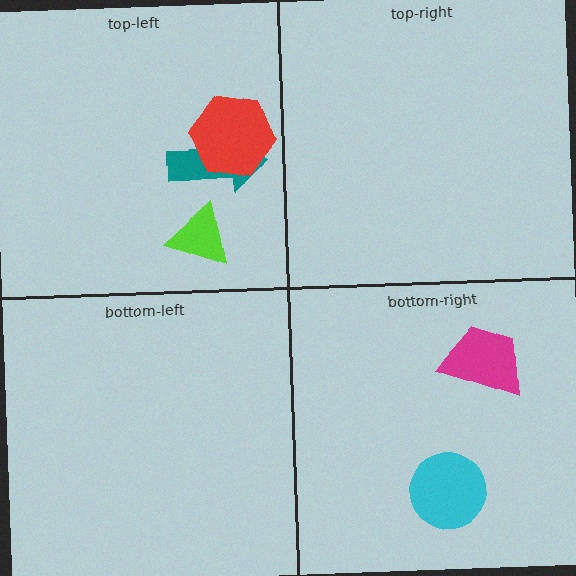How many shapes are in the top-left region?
3.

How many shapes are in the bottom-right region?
2.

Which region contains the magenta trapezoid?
The bottom-right region.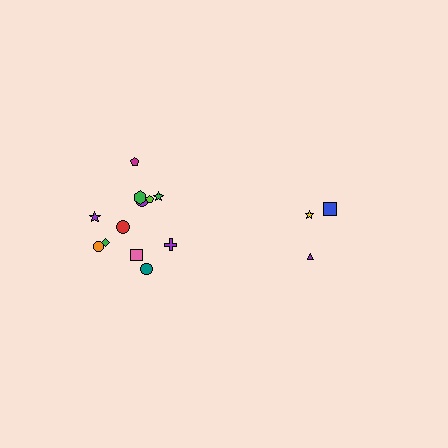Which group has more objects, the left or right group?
The left group.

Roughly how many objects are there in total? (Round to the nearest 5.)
Roughly 15 objects in total.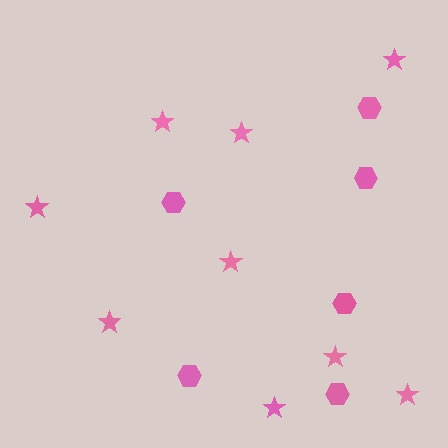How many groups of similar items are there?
There are 2 groups: one group of stars (9) and one group of hexagons (6).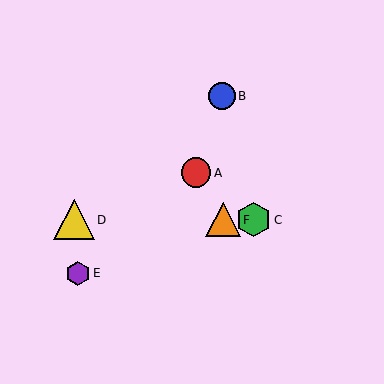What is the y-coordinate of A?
Object A is at y≈173.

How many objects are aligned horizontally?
3 objects (C, D, F) are aligned horizontally.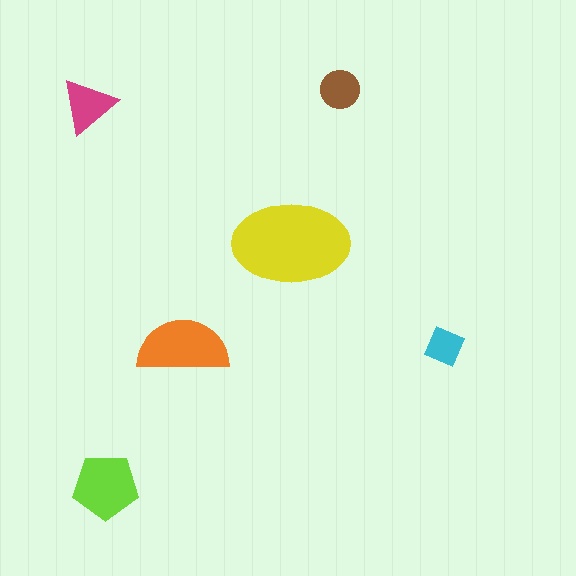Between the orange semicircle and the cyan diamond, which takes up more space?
The orange semicircle.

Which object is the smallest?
The cyan diamond.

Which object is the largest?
The yellow ellipse.